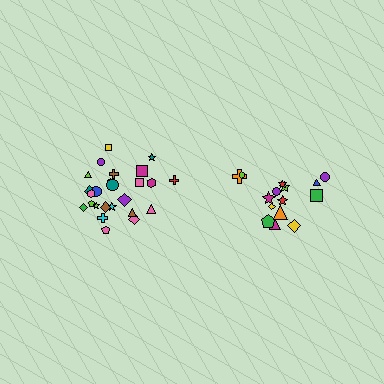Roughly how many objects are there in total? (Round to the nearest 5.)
Roughly 40 objects in total.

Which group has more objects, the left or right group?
The left group.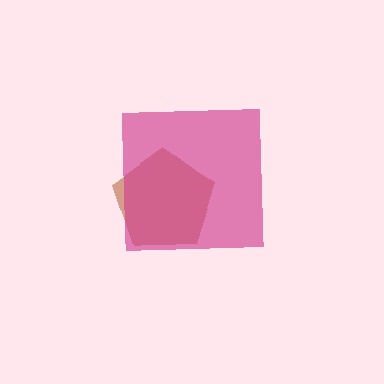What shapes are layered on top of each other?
The layered shapes are: a brown pentagon, a magenta square.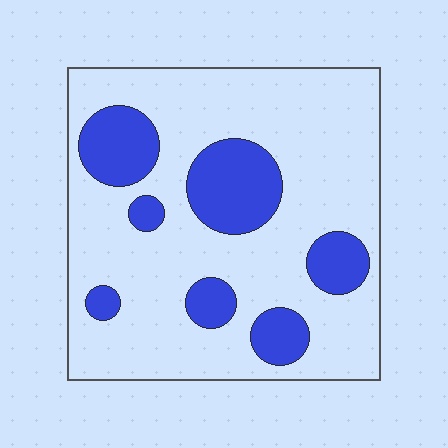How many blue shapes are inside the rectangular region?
7.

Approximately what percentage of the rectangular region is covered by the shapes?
Approximately 25%.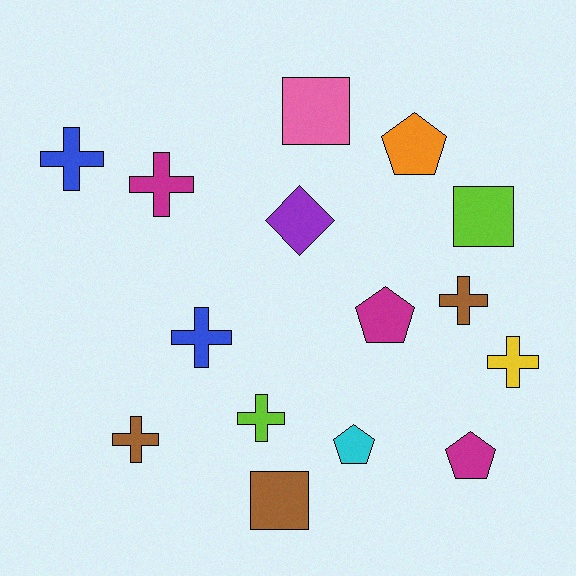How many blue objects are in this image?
There are 2 blue objects.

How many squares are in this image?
There are 3 squares.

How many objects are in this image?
There are 15 objects.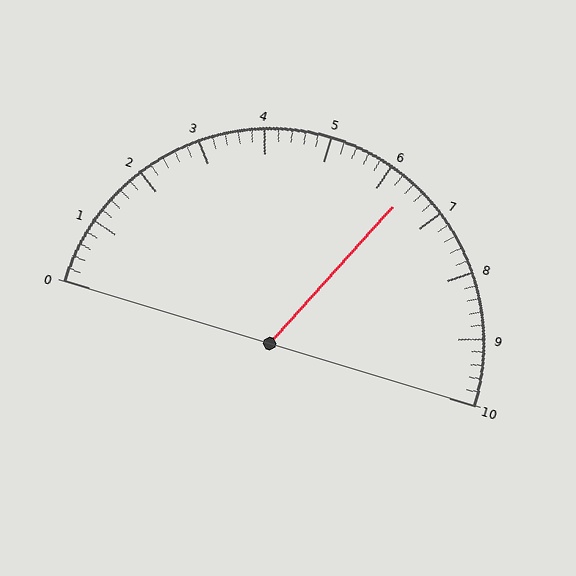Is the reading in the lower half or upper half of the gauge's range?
The reading is in the upper half of the range (0 to 10).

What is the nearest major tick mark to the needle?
The nearest major tick mark is 6.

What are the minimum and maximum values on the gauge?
The gauge ranges from 0 to 10.